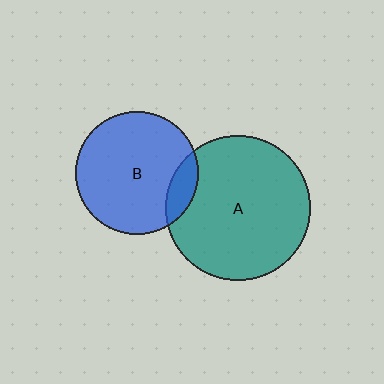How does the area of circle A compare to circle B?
Approximately 1.4 times.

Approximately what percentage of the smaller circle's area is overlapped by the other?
Approximately 15%.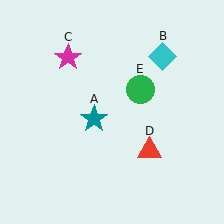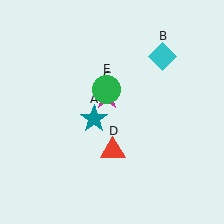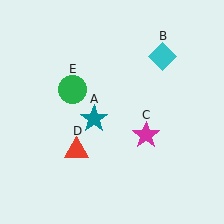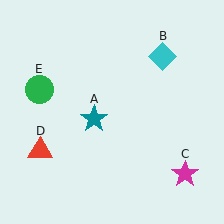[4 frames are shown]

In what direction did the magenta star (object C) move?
The magenta star (object C) moved down and to the right.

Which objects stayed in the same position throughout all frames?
Teal star (object A) and cyan diamond (object B) remained stationary.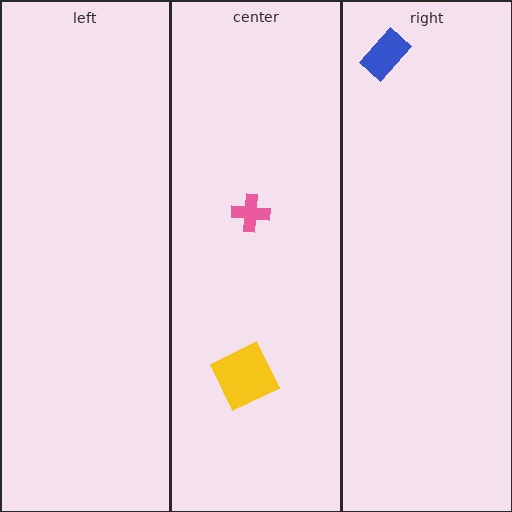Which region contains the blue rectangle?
The right region.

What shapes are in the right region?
The blue rectangle.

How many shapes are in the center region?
2.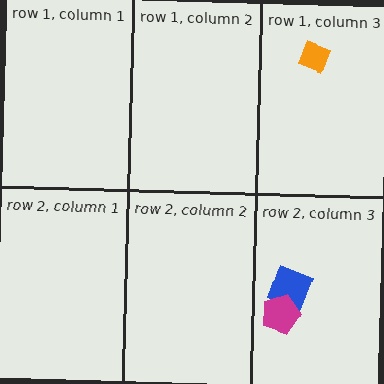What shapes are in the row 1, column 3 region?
The orange diamond.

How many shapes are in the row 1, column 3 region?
1.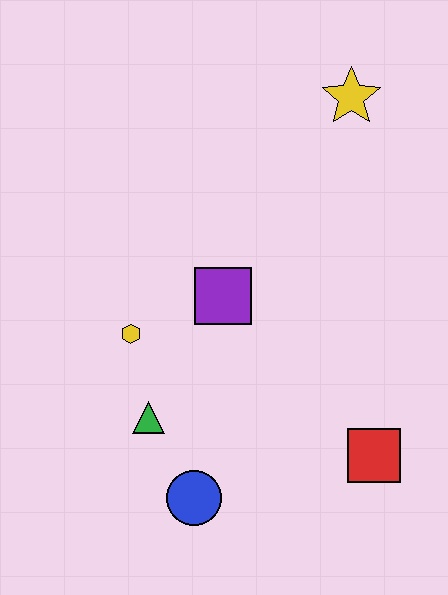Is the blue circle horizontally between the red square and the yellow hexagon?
Yes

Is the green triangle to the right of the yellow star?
No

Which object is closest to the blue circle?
The green triangle is closest to the blue circle.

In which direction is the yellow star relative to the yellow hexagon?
The yellow star is above the yellow hexagon.